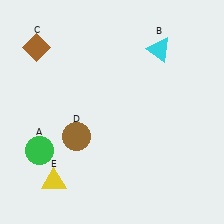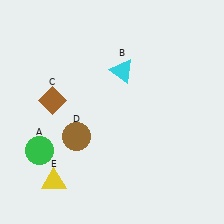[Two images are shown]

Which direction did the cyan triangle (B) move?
The cyan triangle (B) moved left.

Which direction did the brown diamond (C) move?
The brown diamond (C) moved down.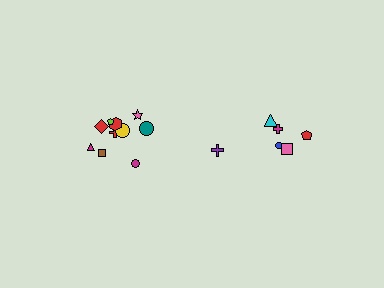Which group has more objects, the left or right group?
The left group.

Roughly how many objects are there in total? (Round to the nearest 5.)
Roughly 20 objects in total.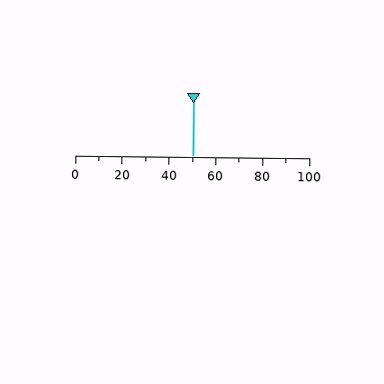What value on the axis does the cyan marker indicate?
The marker indicates approximately 50.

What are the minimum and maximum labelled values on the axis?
The axis runs from 0 to 100.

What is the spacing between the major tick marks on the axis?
The major ticks are spaced 20 apart.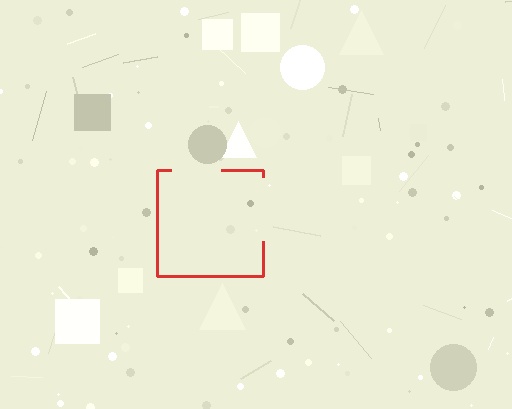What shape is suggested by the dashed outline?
The dashed outline suggests a square.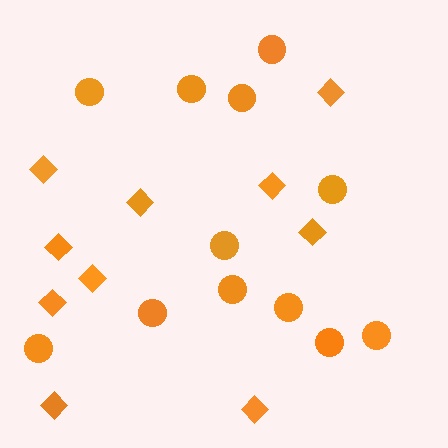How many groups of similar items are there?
There are 2 groups: one group of diamonds (10) and one group of circles (12).